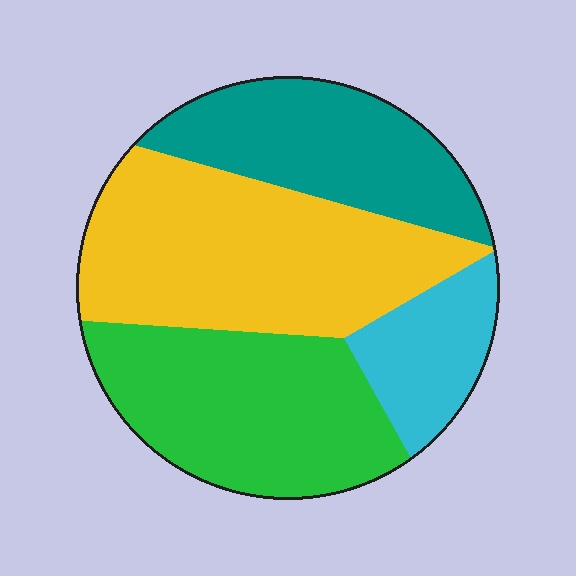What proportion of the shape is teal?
Teal covers around 20% of the shape.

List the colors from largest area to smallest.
From largest to smallest: yellow, green, teal, cyan.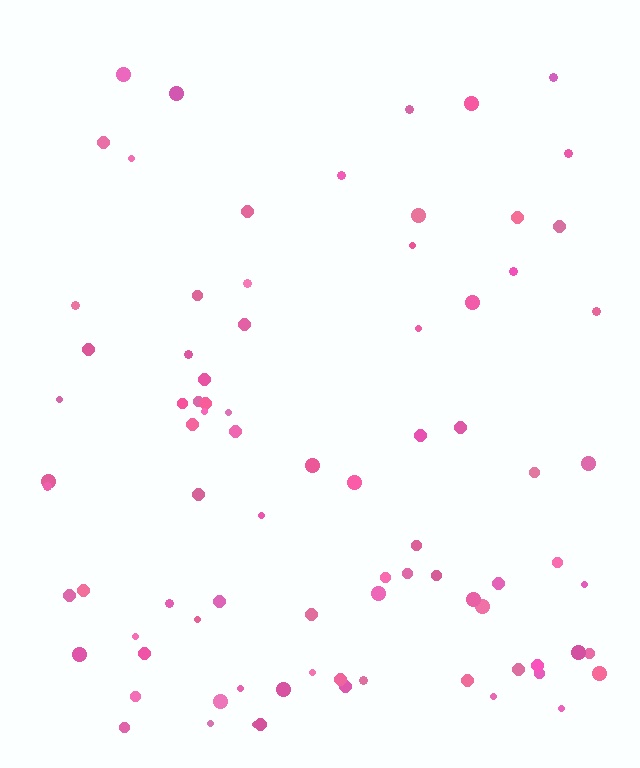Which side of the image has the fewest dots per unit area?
The top.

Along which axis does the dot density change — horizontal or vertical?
Vertical.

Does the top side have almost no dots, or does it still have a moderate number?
Still a moderate number, just noticeably fewer than the bottom.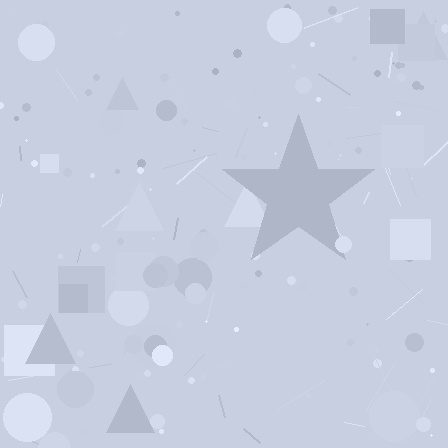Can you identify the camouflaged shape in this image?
The camouflaged shape is a star.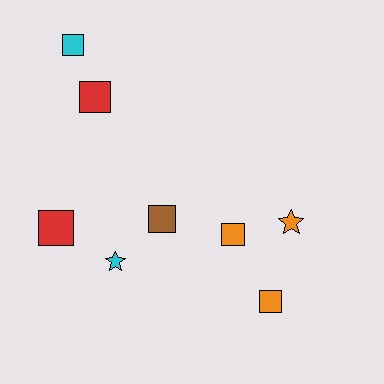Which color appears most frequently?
Orange, with 3 objects.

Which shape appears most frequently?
Square, with 6 objects.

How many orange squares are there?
There are 2 orange squares.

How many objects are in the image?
There are 8 objects.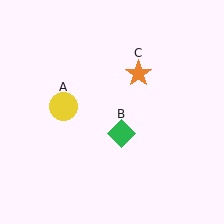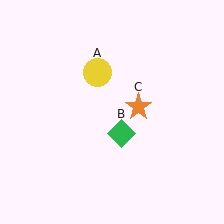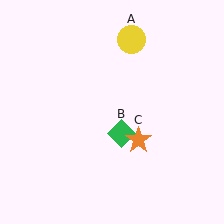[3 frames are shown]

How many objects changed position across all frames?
2 objects changed position: yellow circle (object A), orange star (object C).